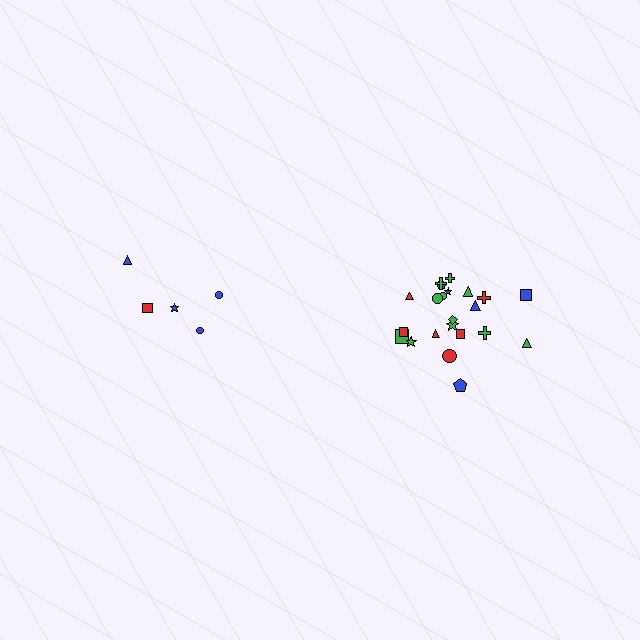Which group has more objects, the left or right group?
The right group.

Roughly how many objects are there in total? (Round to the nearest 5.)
Roughly 25 objects in total.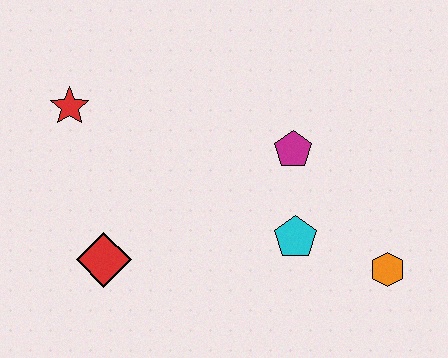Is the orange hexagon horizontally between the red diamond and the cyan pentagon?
No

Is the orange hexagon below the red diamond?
Yes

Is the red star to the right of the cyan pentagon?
No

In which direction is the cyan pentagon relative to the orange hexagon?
The cyan pentagon is to the left of the orange hexagon.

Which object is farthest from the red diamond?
The orange hexagon is farthest from the red diamond.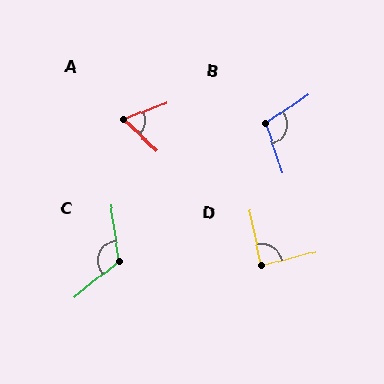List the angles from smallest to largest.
A (64°), D (86°), B (106°), C (120°).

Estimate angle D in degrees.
Approximately 86 degrees.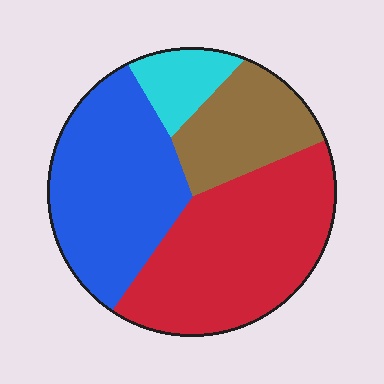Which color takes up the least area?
Cyan, at roughly 10%.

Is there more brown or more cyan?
Brown.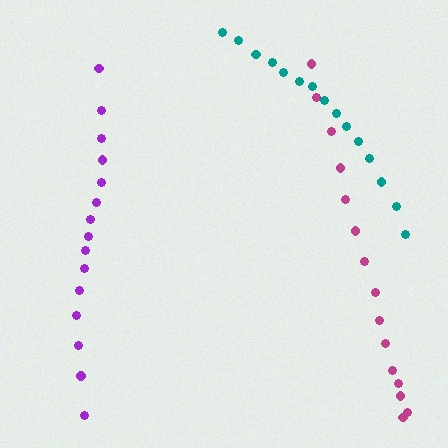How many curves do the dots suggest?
There are 3 distinct paths.